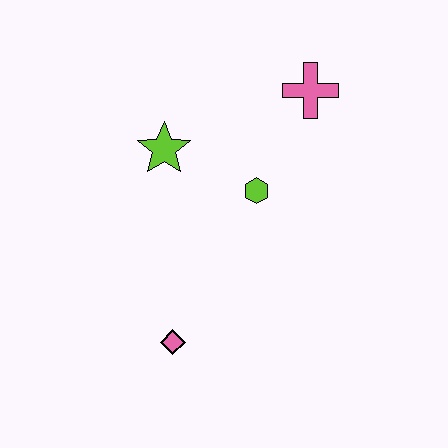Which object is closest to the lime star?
The lime hexagon is closest to the lime star.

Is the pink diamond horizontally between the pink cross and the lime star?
Yes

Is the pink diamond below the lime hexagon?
Yes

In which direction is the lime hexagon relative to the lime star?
The lime hexagon is to the right of the lime star.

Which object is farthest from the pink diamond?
The pink cross is farthest from the pink diamond.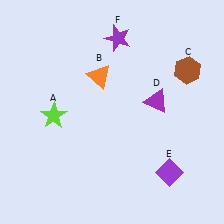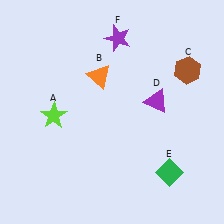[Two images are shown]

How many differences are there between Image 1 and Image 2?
There is 1 difference between the two images.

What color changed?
The diamond (E) changed from purple in Image 1 to green in Image 2.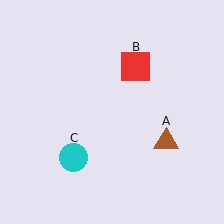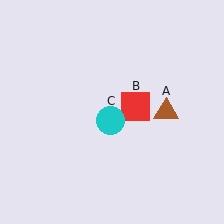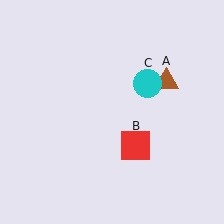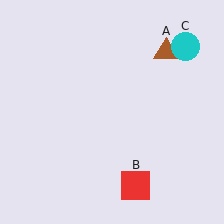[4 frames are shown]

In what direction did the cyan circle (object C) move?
The cyan circle (object C) moved up and to the right.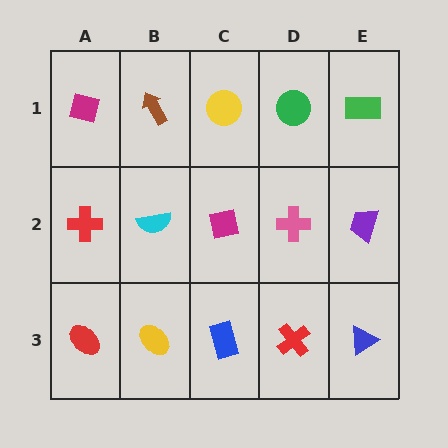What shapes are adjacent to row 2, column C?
A yellow circle (row 1, column C), a blue rectangle (row 3, column C), a cyan semicircle (row 2, column B), a pink cross (row 2, column D).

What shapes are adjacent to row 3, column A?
A red cross (row 2, column A), a yellow ellipse (row 3, column B).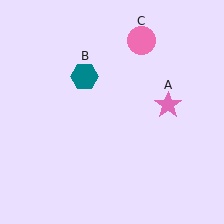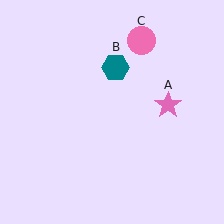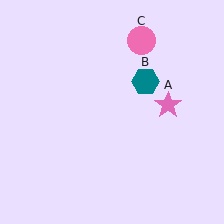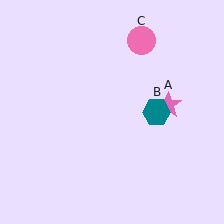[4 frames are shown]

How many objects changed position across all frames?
1 object changed position: teal hexagon (object B).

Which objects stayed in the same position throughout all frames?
Pink star (object A) and pink circle (object C) remained stationary.